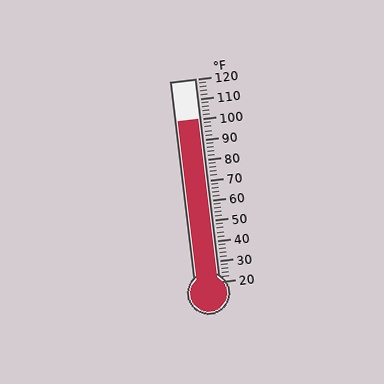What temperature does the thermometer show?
The thermometer shows approximately 100°F.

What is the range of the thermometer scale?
The thermometer scale ranges from 20°F to 120°F.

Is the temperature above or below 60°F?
The temperature is above 60°F.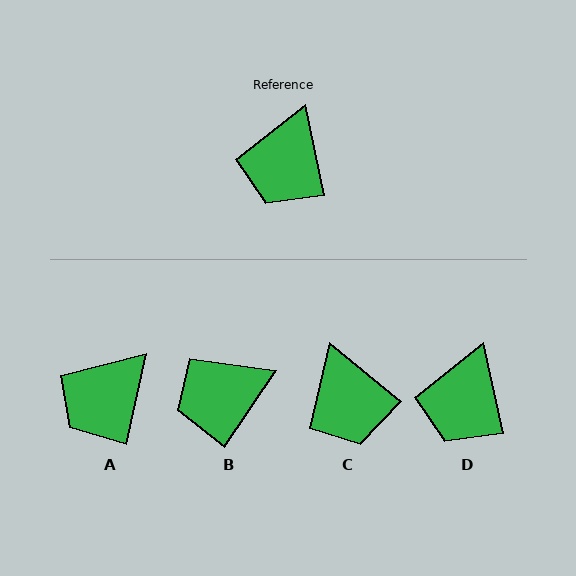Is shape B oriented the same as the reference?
No, it is off by about 46 degrees.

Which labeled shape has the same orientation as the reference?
D.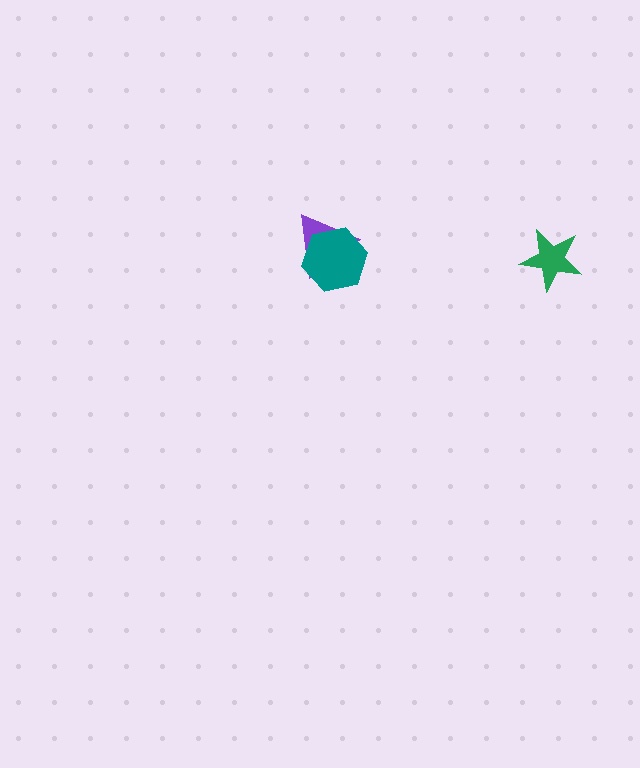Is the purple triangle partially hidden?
Yes, it is partially covered by another shape.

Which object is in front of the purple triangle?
The teal hexagon is in front of the purple triangle.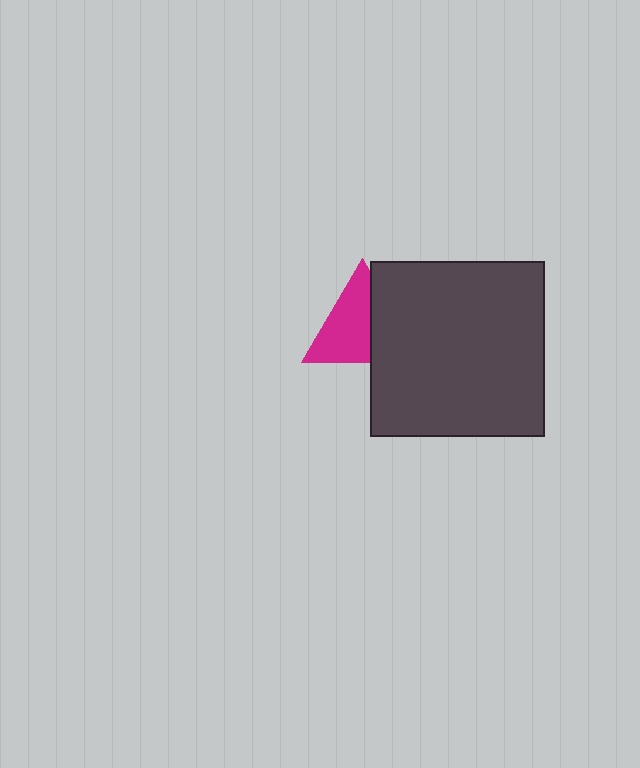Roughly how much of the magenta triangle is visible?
About half of it is visible (roughly 61%).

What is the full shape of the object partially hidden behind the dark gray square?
The partially hidden object is a magenta triangle.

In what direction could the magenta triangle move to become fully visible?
The magenta triangle could move left. That would shift it out from behind the dark gray square entirely.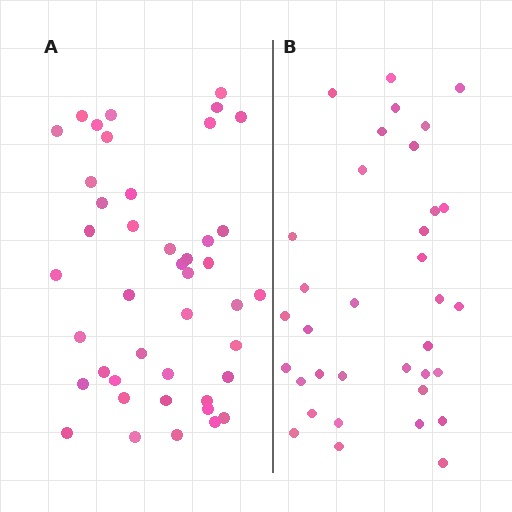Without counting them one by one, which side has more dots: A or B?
Region A (the left region) has more dots.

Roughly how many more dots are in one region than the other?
Region A has roughly 8 or so more dots than region B.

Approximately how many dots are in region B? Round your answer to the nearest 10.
About 40 dots. (The exact count is 35, which rounds to 40.)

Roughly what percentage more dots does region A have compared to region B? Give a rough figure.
About 25% more.